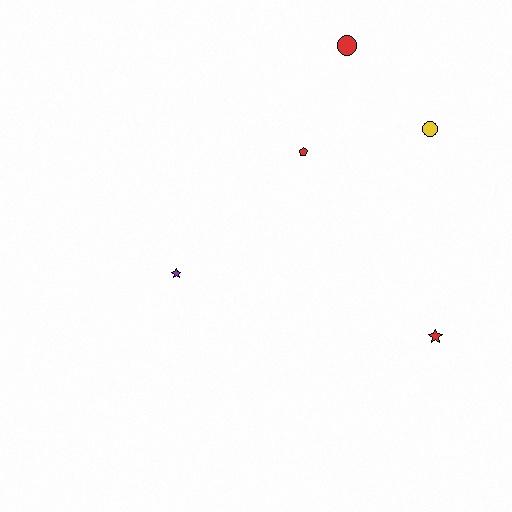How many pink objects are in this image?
There are no pink objects.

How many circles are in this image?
There are 2 circles.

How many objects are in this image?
There are 5 objects.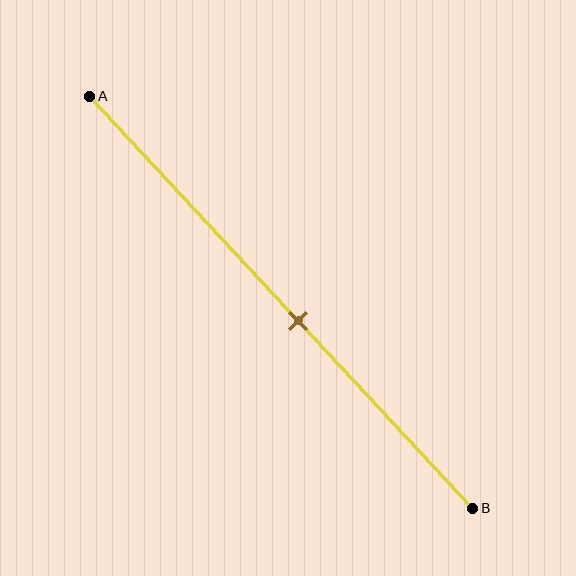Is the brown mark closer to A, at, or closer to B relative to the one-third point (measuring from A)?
The brown mark is closer to point B than the one-third point of segment AB.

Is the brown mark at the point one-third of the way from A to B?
No, the mark is at about 55% from A, not at the 33% one-third point.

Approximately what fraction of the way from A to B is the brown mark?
The brown mark is approximately 55% of the way from A to B.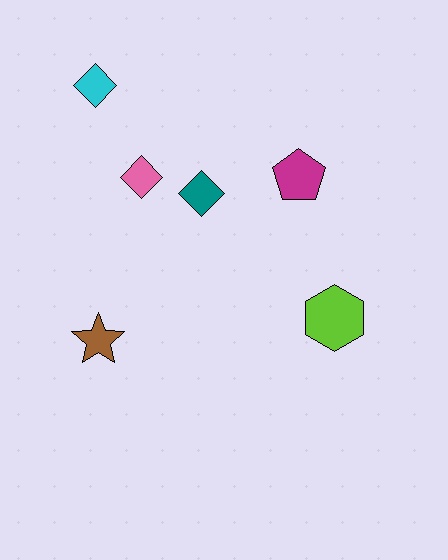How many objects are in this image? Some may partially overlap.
There are 6 objects.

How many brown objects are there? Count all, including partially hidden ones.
There is 1 brown object.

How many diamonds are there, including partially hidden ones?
There are 3 diamonds.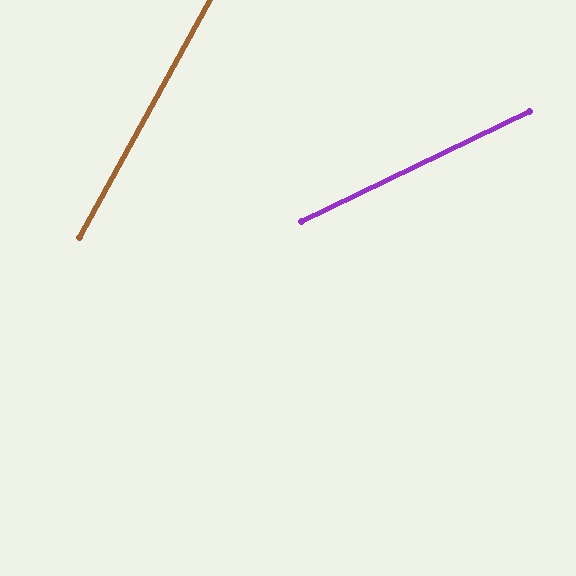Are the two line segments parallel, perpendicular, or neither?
Neither parallel nor perpendicular — they differ by about 36°.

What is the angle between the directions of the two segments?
Approximately 36 degrees.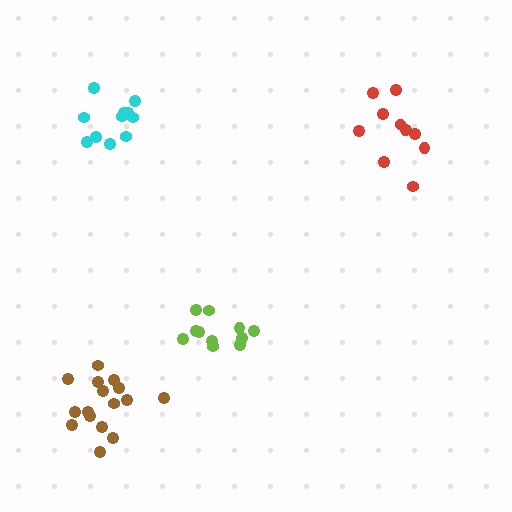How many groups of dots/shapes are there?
There are 4 groups.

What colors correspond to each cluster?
The clusters are colored: cyan, brown, lime, red.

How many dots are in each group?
Group 1: 11 dots, Group 2: 16 dots, Group 3: 11 dots, Group 4: 11 dots (49 total).